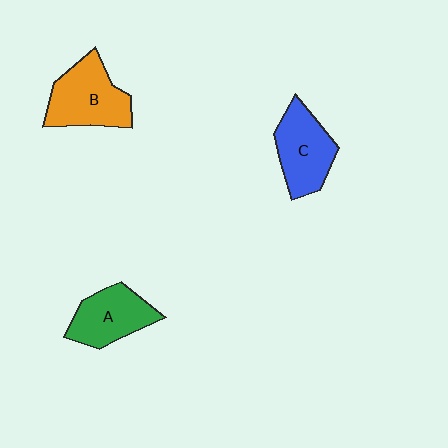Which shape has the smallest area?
Shape A (green).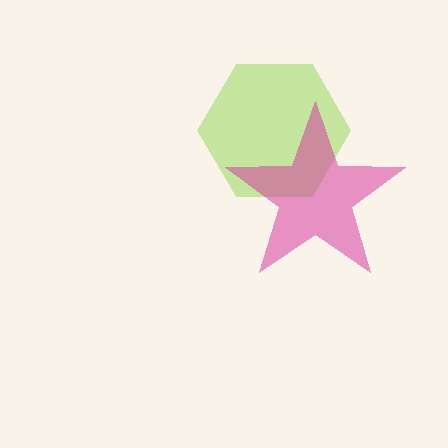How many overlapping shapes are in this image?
There are 2 overlapping shapes in the image.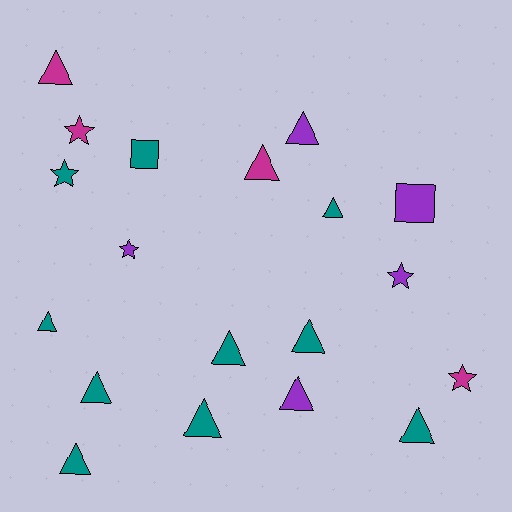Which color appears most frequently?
Teal, with 10 objects.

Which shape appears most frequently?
Triangle, with 12 objects.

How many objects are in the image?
There are 19 objects.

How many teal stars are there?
There is 1 teal star.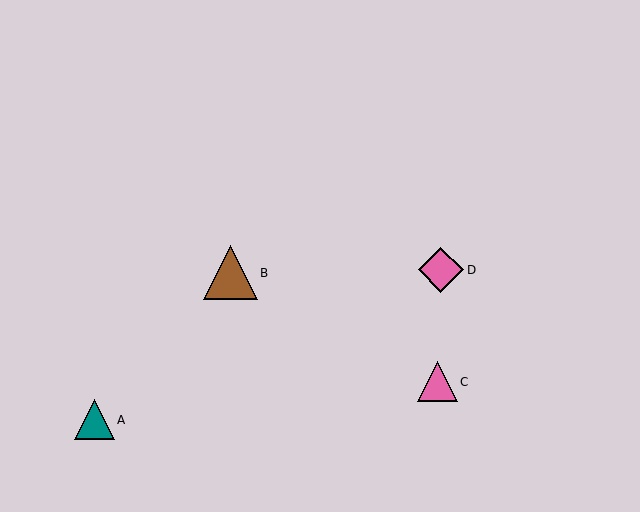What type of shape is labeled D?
Shape D is a pink diamond.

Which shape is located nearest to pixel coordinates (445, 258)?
The pink diamond (labeled D) at (441, 270) is nearest to that location.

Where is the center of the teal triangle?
The center of the teal triangle is at (94, 420).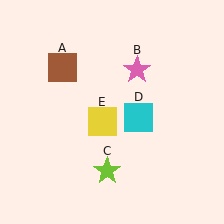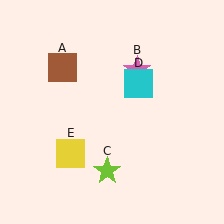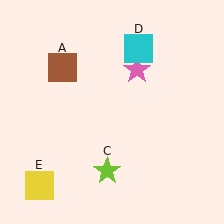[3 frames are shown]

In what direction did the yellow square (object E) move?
The yellow square (object E) moved down and to the left.